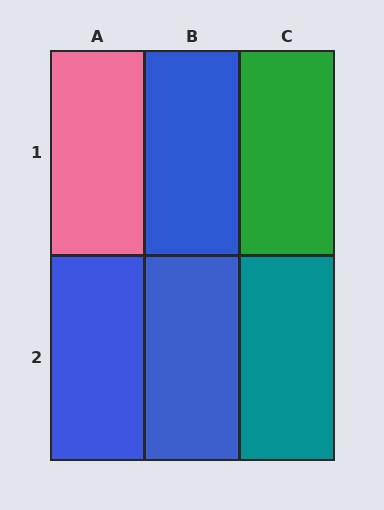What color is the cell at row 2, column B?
Blue.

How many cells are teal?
1 cell is teal.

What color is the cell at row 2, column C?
Teal.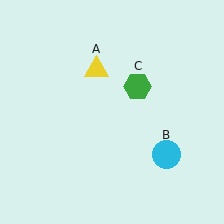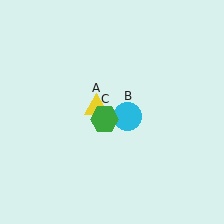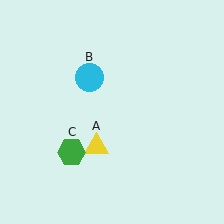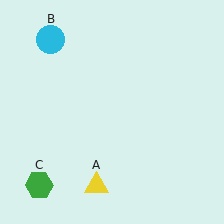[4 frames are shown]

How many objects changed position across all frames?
3 objects changed position: yellow triangle (object A), cyan circle (object B), green hexagon (object C).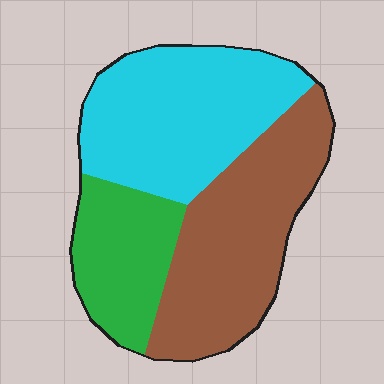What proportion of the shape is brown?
Brown covers 39% of the shape.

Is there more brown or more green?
Brown.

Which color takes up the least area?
Green, at roughly 20%.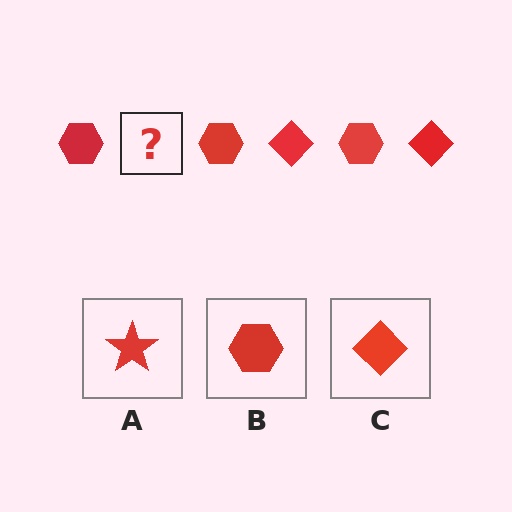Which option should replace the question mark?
Option C.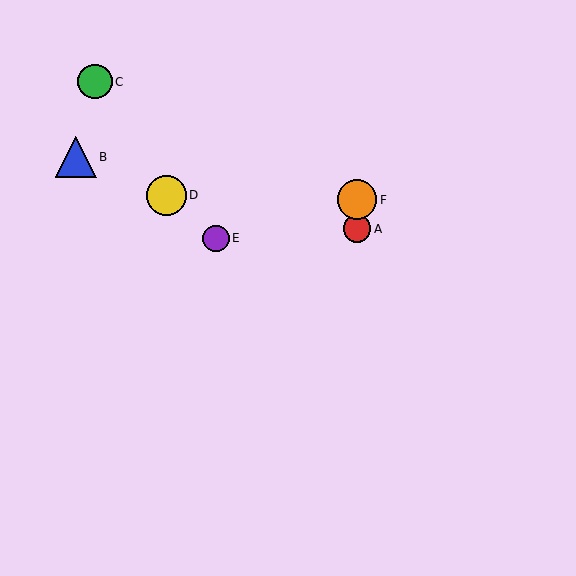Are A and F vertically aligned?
Yes, both are at x≈357.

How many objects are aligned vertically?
2 objects (A, F) are aligned vertically.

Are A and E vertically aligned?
No, A is at x≈357 and E is at x≈216.